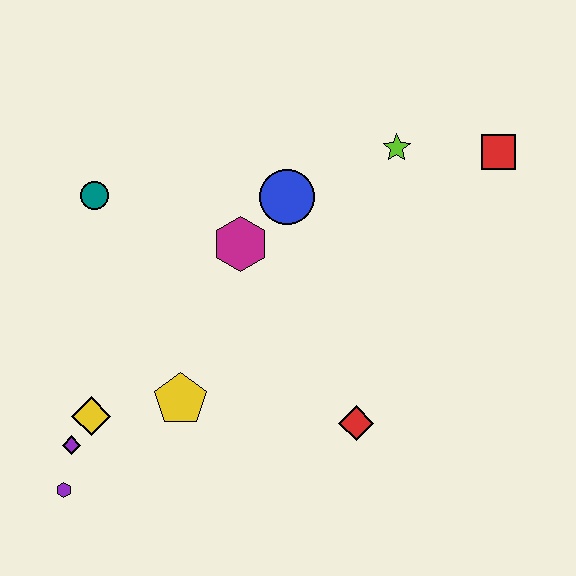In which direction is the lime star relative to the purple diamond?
The lime star is to the right of the purple diamond.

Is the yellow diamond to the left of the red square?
Yes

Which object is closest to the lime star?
The red square is closest to the lime star.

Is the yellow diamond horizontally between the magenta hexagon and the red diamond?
No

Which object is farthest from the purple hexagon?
The red square is farthest from the purple hexagon.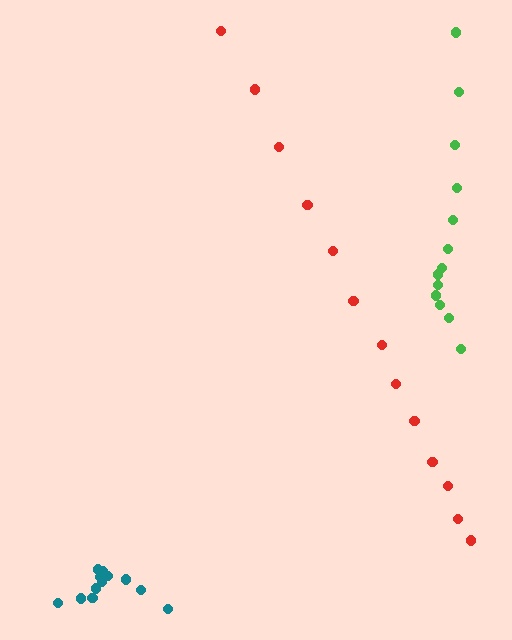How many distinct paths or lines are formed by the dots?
There are 3 distinct paths.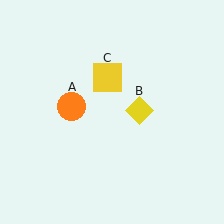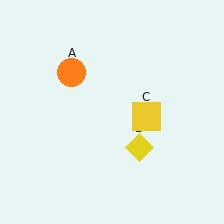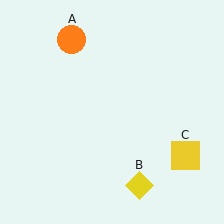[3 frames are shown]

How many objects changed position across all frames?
3 objects changed position: orange circle (object A), yellow diamond (object B), yellow square (object C).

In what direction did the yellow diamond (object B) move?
The yellow diamond (object B) moved down.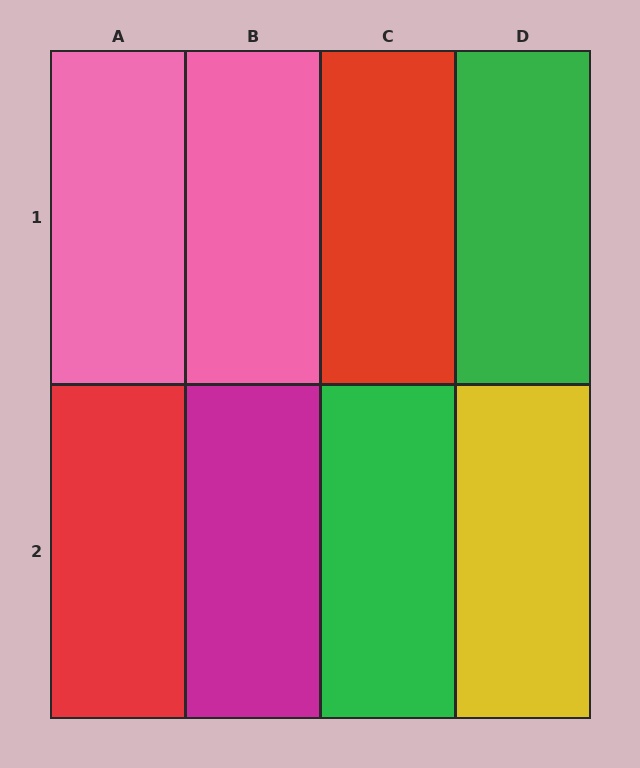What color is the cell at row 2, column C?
Green.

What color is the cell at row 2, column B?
Magenta.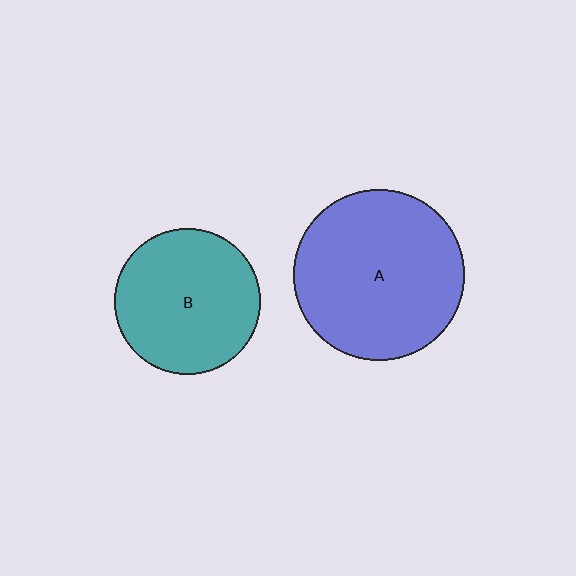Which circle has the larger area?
Circle A (blue).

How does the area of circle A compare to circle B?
Approximately 1.4 times.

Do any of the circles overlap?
No, none of the circles overlap.